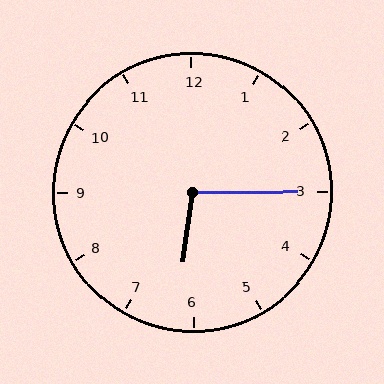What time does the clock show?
6:15.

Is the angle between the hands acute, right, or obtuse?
It is obtuse.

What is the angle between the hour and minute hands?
Approximately 98 degrees.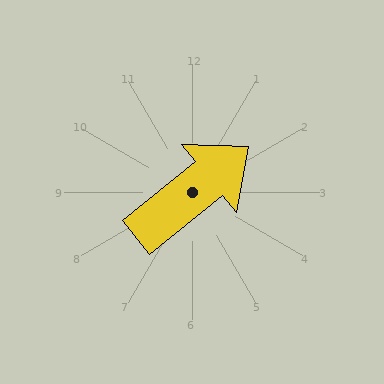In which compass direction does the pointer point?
Northeast.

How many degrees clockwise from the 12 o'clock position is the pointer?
Approximately 51 degrees.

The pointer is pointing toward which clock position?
Roughly 2 o'clock.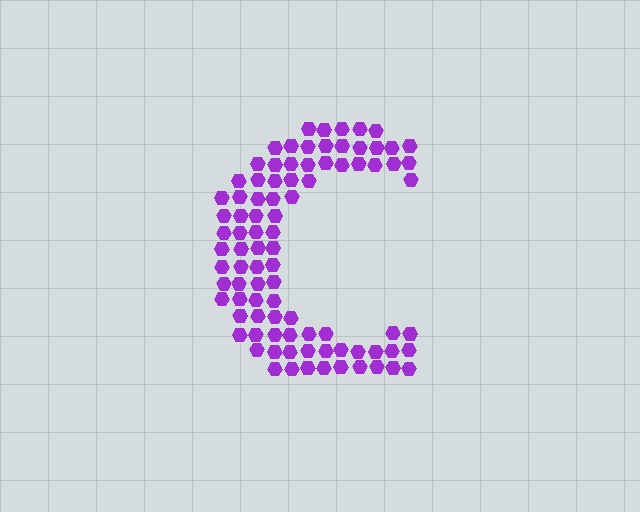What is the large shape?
The large shape is the letter C.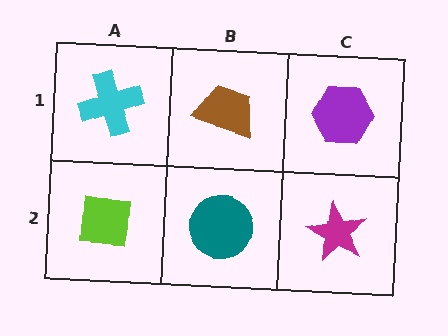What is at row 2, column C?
A magenta star.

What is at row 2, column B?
A teal circle.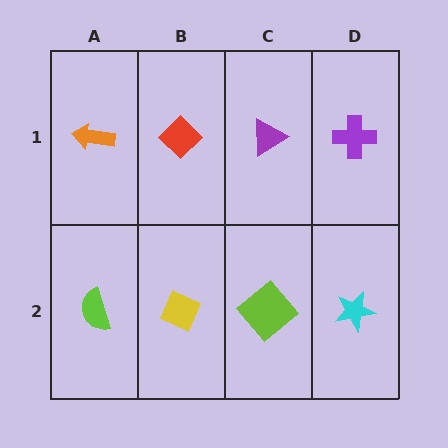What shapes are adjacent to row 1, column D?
A cyan star (row 2, column D), a purple triangle (row 1, column C).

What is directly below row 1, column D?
A cyan star.